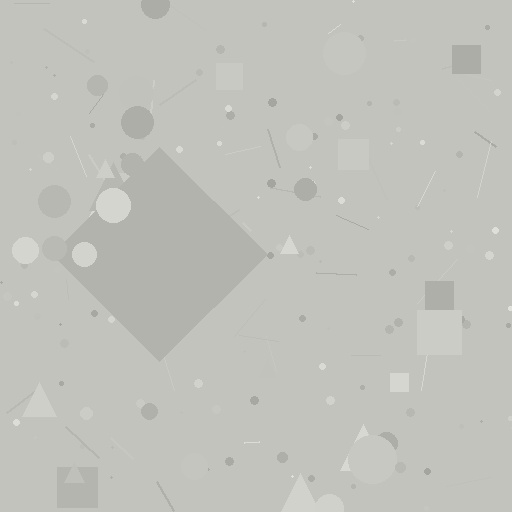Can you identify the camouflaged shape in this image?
The camouflaged shape is a diamond.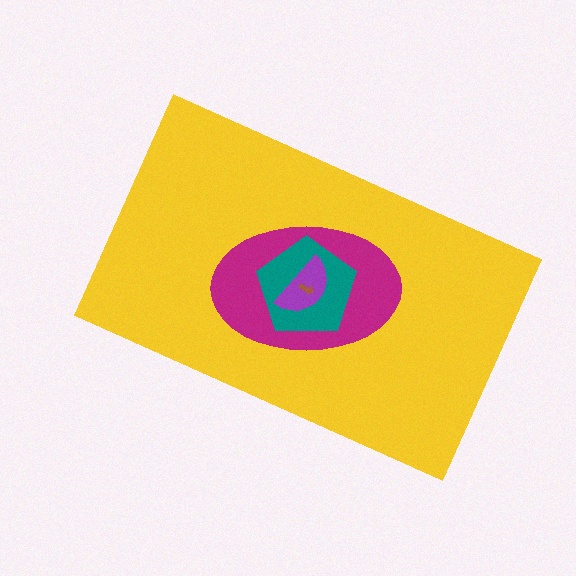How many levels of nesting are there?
5.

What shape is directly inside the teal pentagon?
The purple semicircle.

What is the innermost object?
The brown arrow.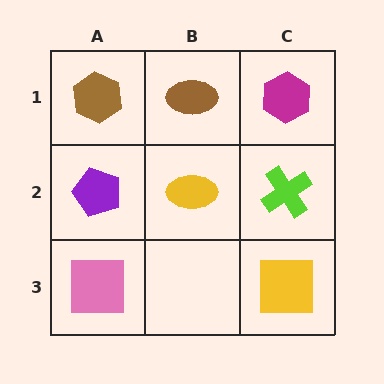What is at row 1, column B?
A brown ellipse.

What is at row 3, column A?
A pink square.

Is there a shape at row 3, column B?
No, that cell is empty.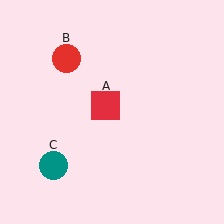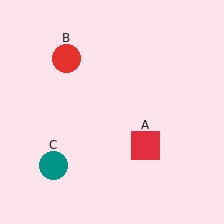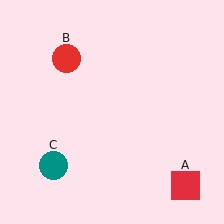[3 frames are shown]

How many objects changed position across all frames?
1 object changed position: red square (object A).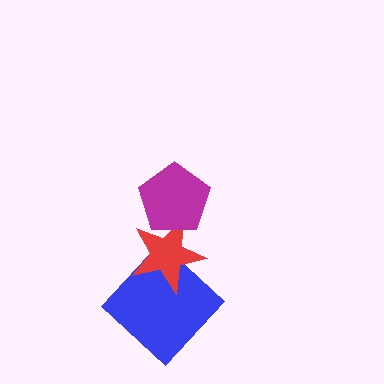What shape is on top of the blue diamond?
The red star is on top of the blue diamond.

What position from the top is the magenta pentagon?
The magenta pentagon is 1st from the top.